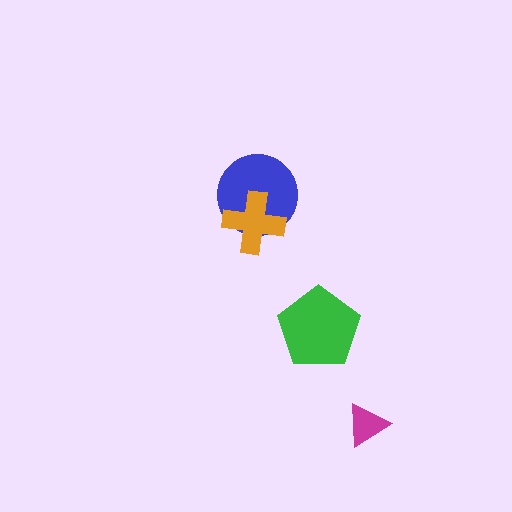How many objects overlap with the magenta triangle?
0 objects overlap with the magenta triangle.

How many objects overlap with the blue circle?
1 object overlaps with the blue circle.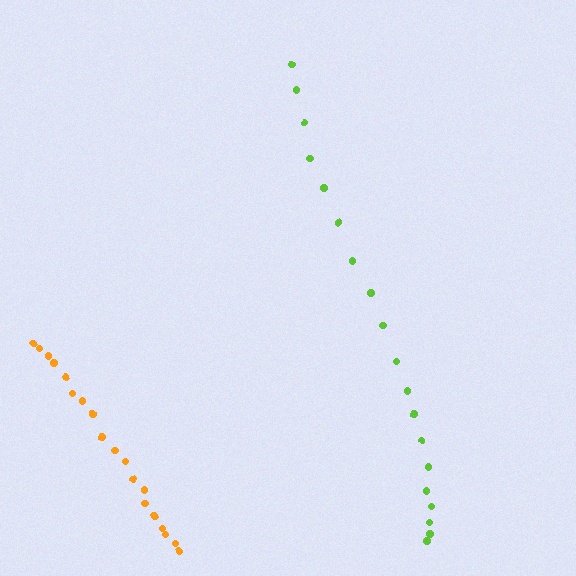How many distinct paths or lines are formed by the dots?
There are 2 distinct paths.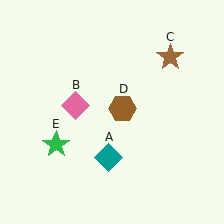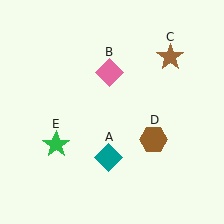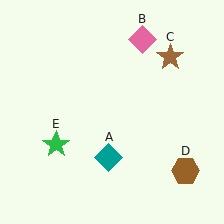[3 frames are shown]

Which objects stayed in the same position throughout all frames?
Teal diamond (object A) and brown star (object C) and green star (object E) remained stationary.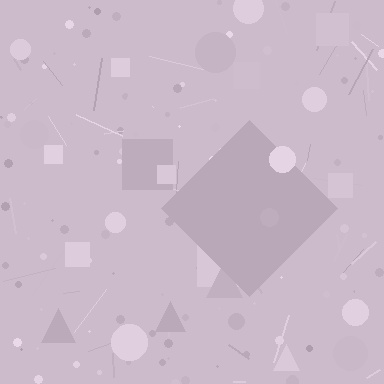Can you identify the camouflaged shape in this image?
The camouflaged shape is a diamond.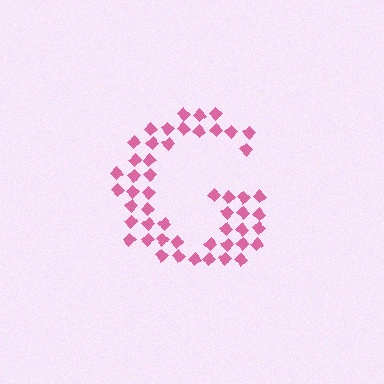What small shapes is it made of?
It is made of small diamonds.